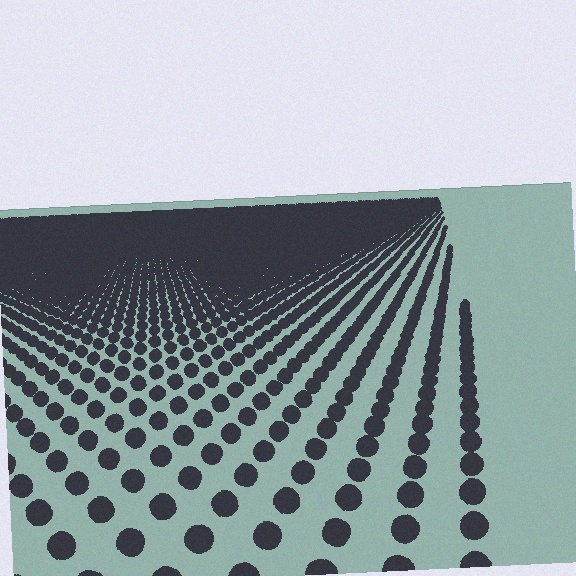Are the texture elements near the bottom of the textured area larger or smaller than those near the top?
Larger. Near the bottom, elements are closer to the viewer and appear at a bigger on-screen size.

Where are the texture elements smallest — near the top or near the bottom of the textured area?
Near the top.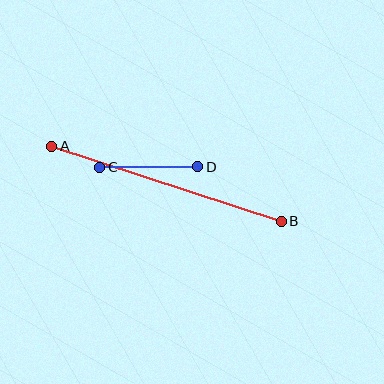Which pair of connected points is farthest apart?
Points A and B are farthest apart.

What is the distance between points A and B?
The distance is approximately 241 pixels.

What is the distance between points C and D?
The distance is approximately 98 pixels.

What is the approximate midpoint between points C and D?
The midpoint is at approximately (149, 167) pixels.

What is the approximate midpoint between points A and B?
The midpoint is at approximately (167, 184) pixels.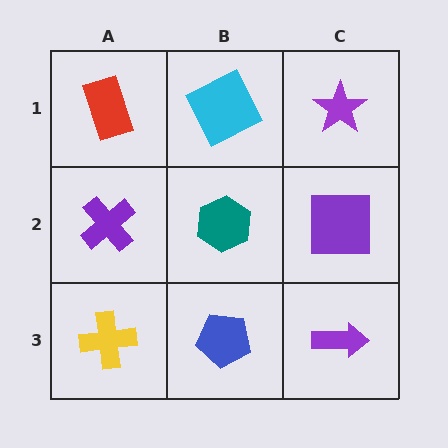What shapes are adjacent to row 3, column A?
A purple cross (row 2, column A), a blue pentagon (row 3, column B).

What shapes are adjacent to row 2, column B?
A cyan square (row 1, column B), a blue pentagon (row 3, column B), a purple cross (row 2, column A), a purple square (row 2, column C).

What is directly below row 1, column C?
A purple square.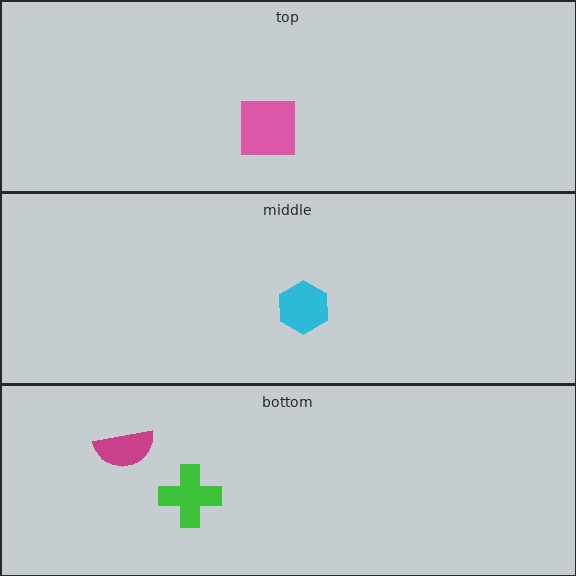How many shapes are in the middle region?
1.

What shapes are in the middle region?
The cyan hexagon.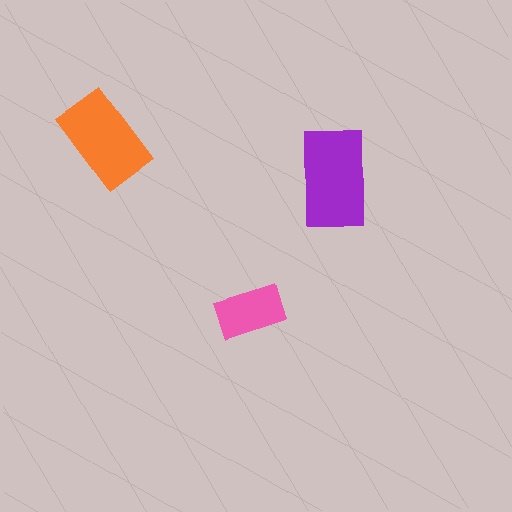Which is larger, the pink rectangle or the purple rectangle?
The purple one.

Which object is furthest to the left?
The orange rectangle is leftmost.